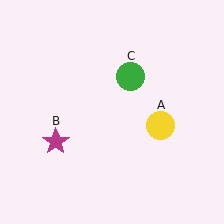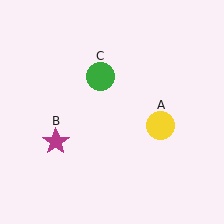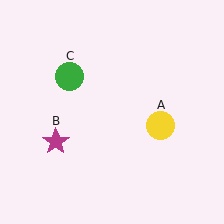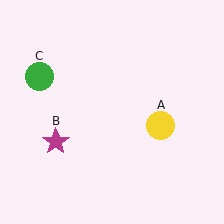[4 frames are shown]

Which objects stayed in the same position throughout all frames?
Yellow circle (object A) and magenta star (object B) remained stationary.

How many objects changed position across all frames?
1 object changed position: green circle (object C).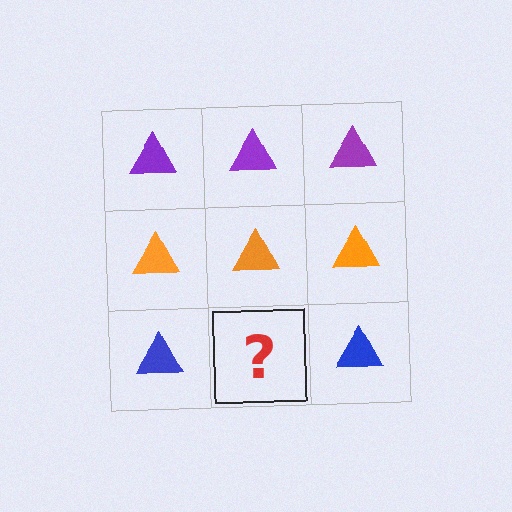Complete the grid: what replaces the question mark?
The question mark should be replaced with a blue triangle.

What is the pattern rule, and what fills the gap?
The rule is that each row has a consistent color. The gap should be filled with a blue triangle.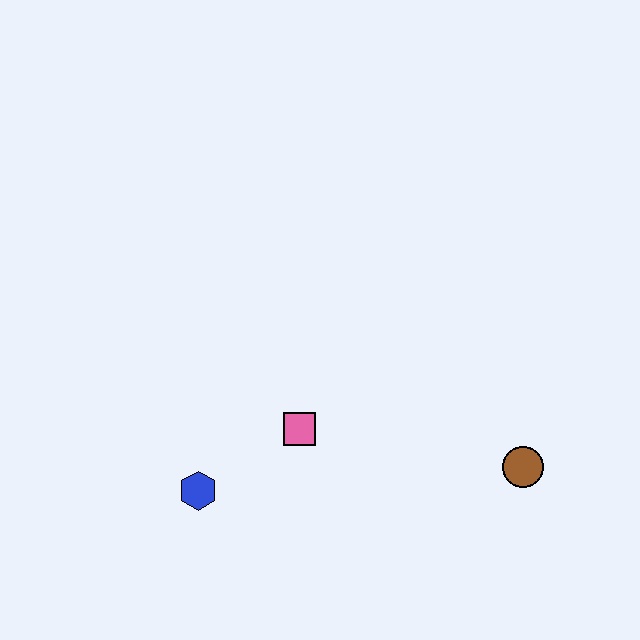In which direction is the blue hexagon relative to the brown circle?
The blue hexagon is to the left of the brown circle.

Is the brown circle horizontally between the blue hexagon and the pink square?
No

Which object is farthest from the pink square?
The brown circle is farthest from the pink square.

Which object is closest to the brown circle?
The pink square is closest to the brown circle.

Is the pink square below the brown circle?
No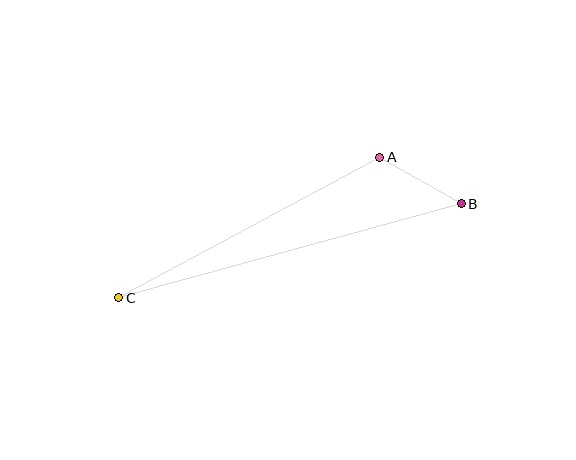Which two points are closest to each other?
Points A and B are closest to each other.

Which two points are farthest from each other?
Points B and C are farthest from each other.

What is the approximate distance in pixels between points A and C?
The distance between A and C is approximately 297 pixels.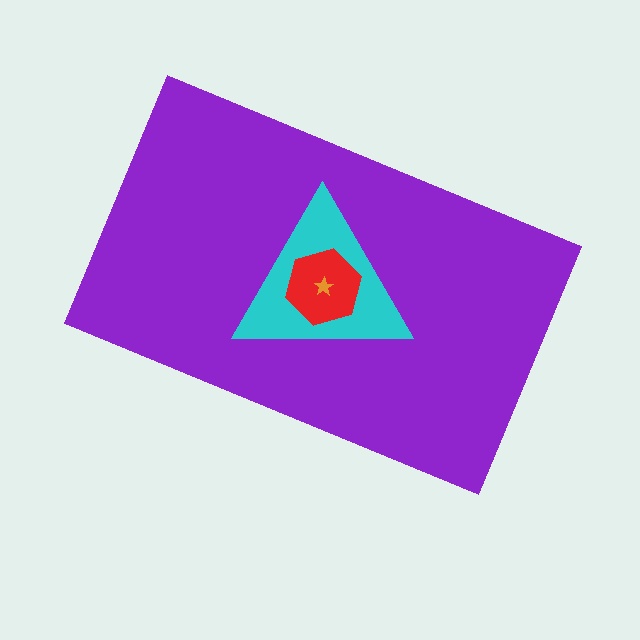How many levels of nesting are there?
4.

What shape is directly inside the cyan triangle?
The red hexagon.